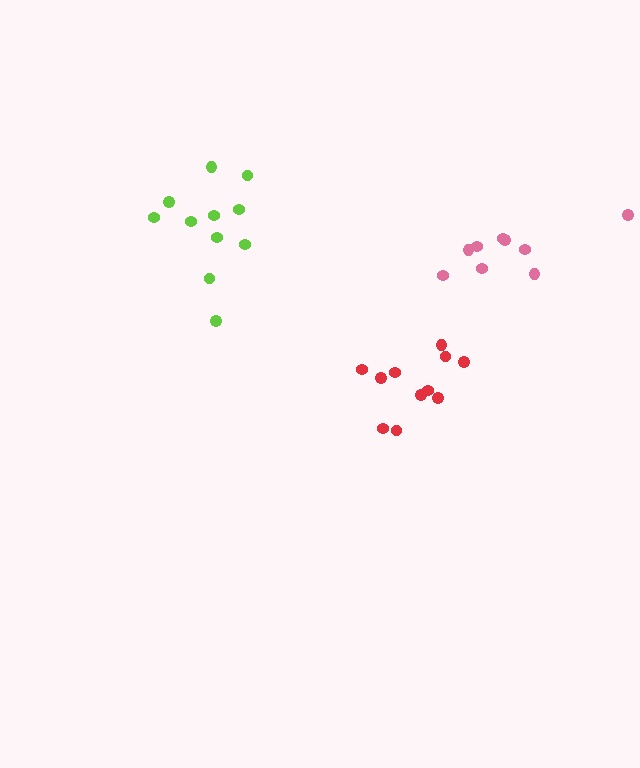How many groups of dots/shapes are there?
There are 3 groups.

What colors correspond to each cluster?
The clusters are colored: lime, red, pink.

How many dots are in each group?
Group 1: 11 dots, Group 2: 11 dots, Group 3: 9 dots (31 total).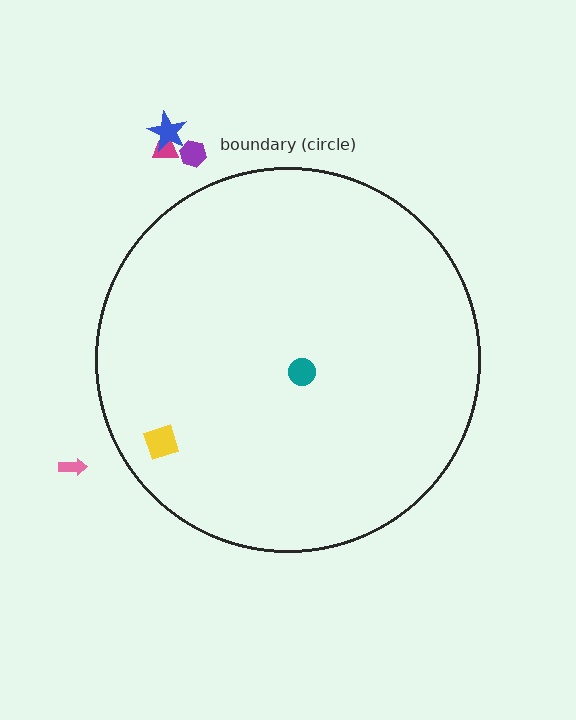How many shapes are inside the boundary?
2 inside, 4 outside.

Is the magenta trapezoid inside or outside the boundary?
Outside.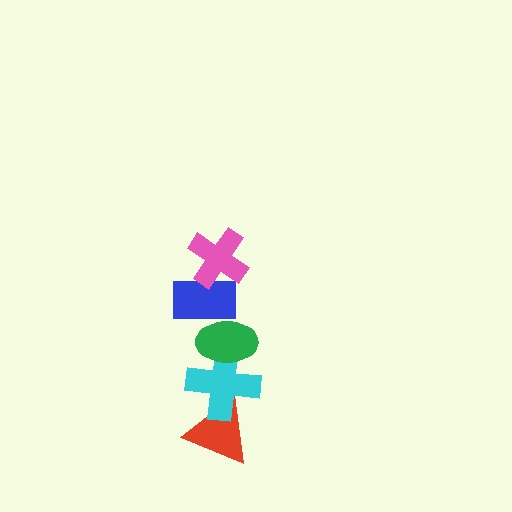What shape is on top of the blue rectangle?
The pink cross is on top of the blue rectangle.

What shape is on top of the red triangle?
The cyan cross is on top of the red triangle.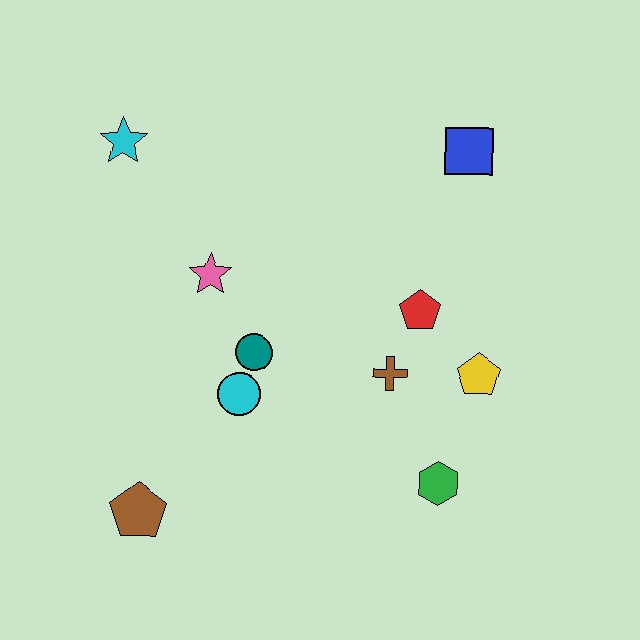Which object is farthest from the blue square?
The brown pentagon is farthest from the blue square.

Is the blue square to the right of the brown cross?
Yes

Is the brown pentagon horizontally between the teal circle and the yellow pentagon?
No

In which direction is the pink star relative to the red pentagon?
The pink star is to the left of the red pentagon.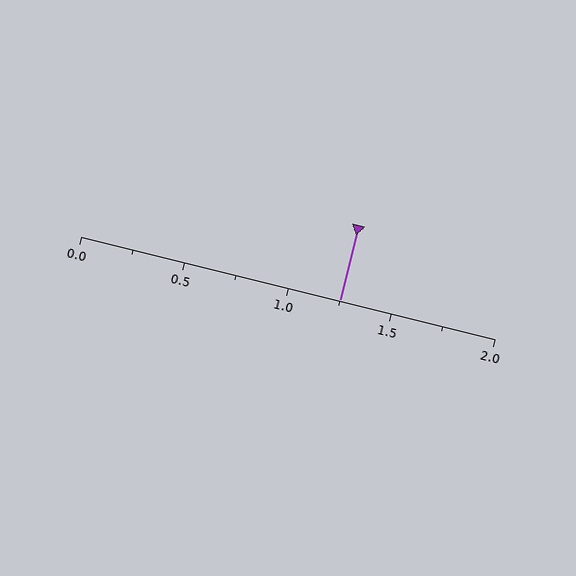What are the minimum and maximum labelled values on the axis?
The axis runs from 0.0 to 2.0.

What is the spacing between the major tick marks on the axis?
The major ticks are spaced 0.5 apart.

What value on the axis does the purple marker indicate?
The marker indicates approximately 1.25.